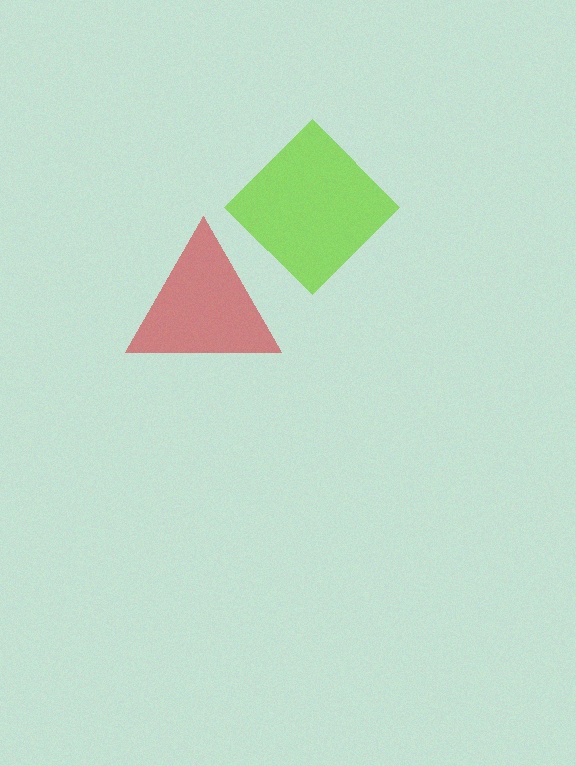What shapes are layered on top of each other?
The layered shapes are: a red triangle, a lime diamond.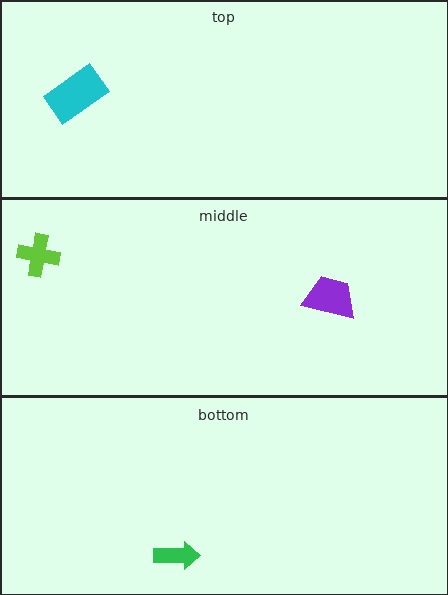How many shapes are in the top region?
1.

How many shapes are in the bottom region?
1.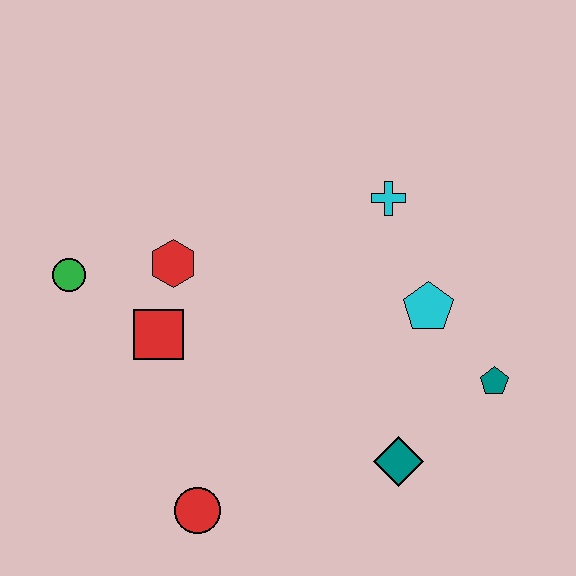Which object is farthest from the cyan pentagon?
The green circle is farthest from the cyan pentagon.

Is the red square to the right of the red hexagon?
No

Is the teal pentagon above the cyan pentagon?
No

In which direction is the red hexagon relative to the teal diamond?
The red hexagon is to the left of the teal diamond.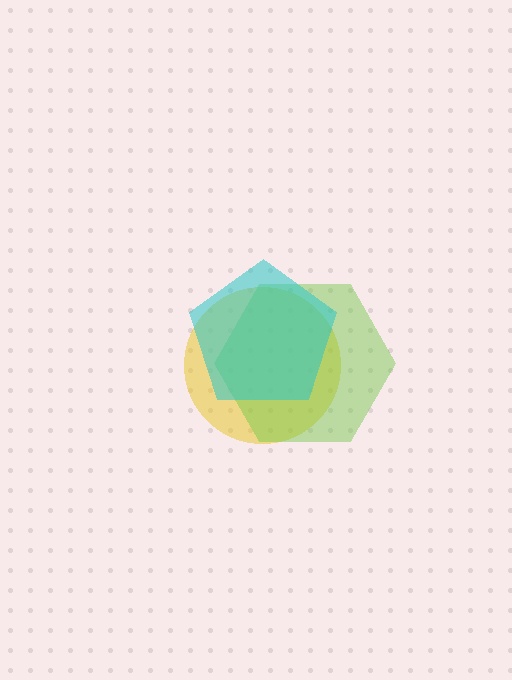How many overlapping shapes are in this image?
There are 3 overlapping shapes in the image.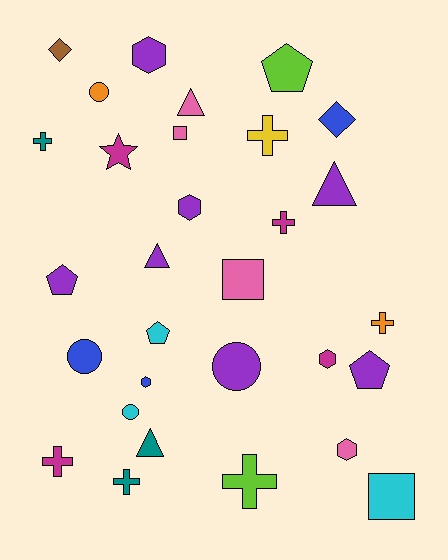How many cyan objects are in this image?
There are 3 cyan objects.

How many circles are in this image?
There are 4 circles.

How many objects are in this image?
There are 30 objects.